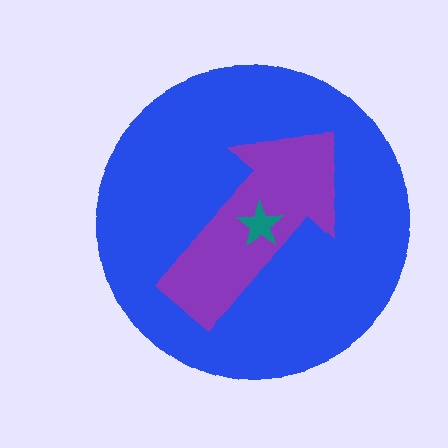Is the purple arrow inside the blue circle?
Yes.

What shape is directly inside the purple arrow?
The teal star.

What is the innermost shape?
The teal star.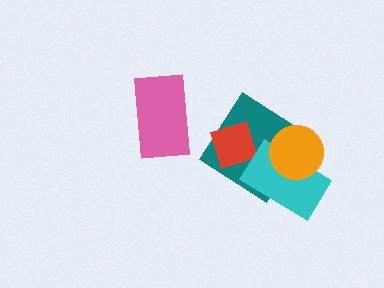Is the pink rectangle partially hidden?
No, no other shape covers it.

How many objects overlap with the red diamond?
1 object overlaps with the red diamond.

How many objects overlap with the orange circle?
2 objects overlap with the orange circle.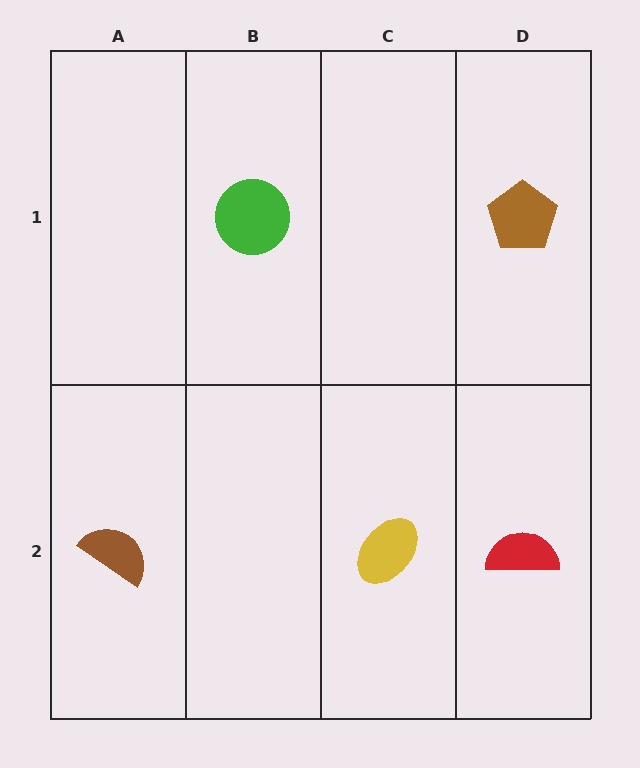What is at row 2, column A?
A brown semicircle.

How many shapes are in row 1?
2 shapes.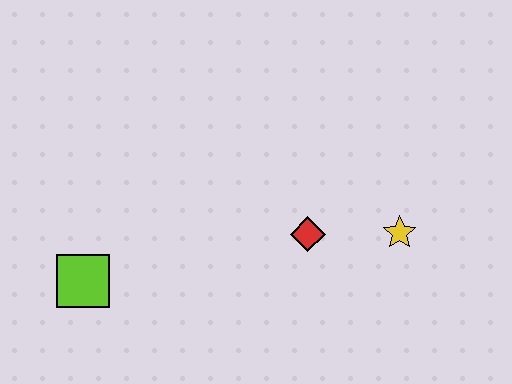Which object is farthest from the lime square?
The yellow star is farthest from the lime square.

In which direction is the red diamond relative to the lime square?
The red diamond is to the right of the lime square.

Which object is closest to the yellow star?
The red diamond is closest to the yellow star.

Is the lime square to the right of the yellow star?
No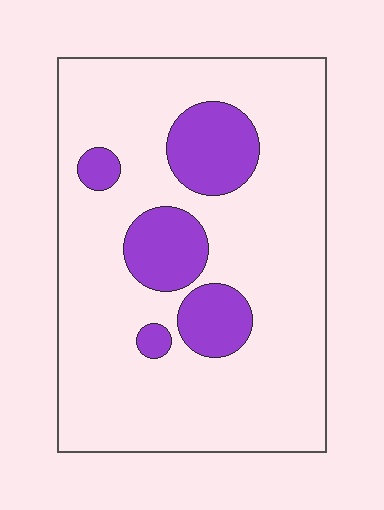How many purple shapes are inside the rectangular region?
5.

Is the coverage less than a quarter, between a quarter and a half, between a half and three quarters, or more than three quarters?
Less than a quarter.